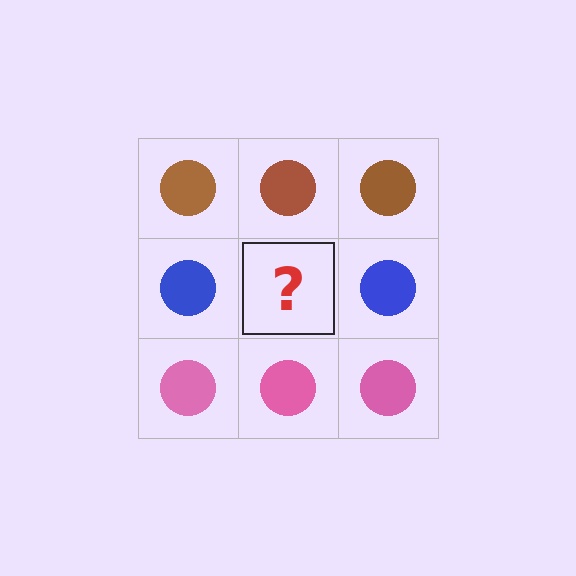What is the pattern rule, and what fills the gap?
The rule is that each row has a consistent color. The gap should be filled with a blue circle.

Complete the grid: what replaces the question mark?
The question mark should be replaced with a blue circle.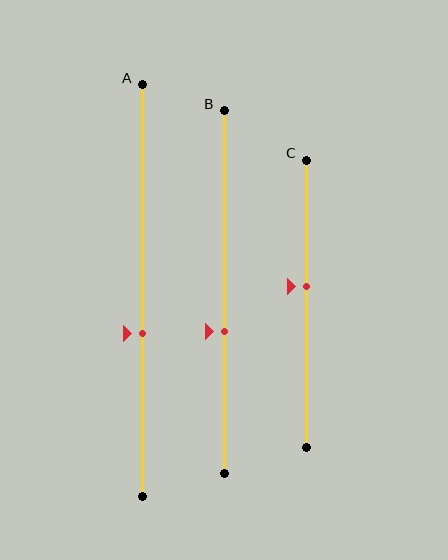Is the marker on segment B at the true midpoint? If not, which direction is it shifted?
No, the marker on segment B is shifted downward by about 11% of the segment length.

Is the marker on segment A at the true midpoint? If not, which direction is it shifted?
No, the marker on segment A is shifted downward by about 10% of the segment length.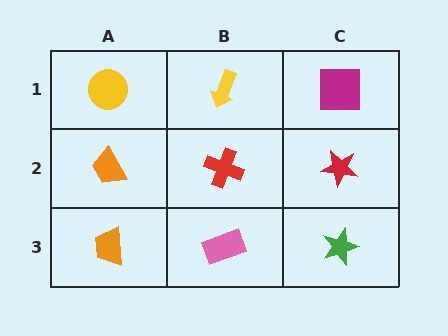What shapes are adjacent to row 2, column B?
A yellow arrow (row 1, column B), a pink rectangle (row 3, column B), an orange trapezoid (row 2, column A), a red star (row 2, column C).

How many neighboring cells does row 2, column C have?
3.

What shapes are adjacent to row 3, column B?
A red cross (row 2, column B), an orange trapezoid (row 3, column A), a green star (row 3, column C).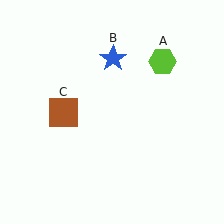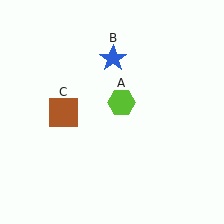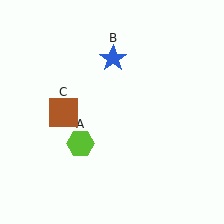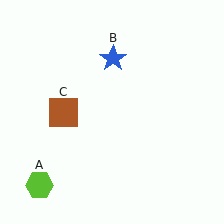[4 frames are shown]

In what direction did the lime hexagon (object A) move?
The lime hexagon (object A) moved down and to the left.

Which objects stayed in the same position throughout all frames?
Blue star (object B) and brown square (object C) remained stationary.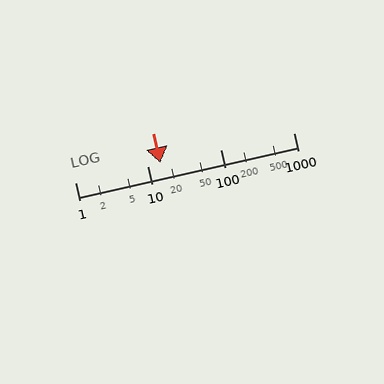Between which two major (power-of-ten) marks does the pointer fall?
The pointer is between 10 and 100.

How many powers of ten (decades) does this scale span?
The scale spans 3 decades, from 1 to 1000.